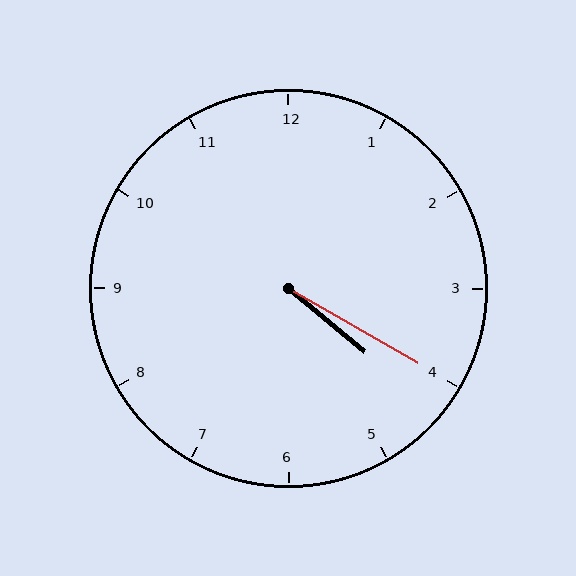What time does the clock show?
4:20.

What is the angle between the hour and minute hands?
Approximately 10 degrees.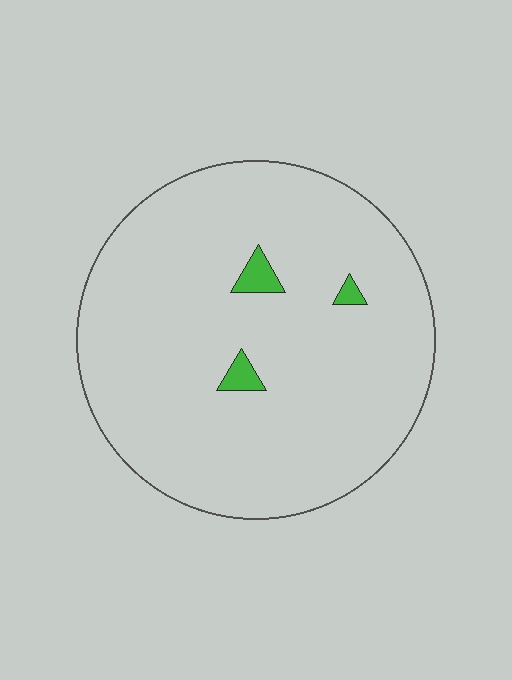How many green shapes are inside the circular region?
3.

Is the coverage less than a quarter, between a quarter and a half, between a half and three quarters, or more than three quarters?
Less than a quarter.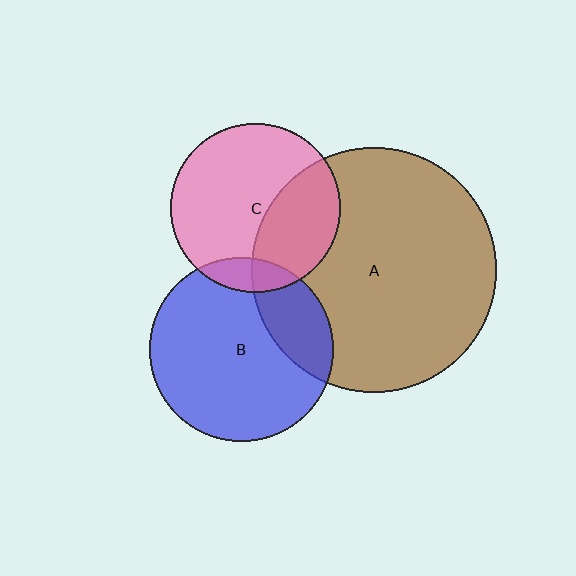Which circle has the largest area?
Circle A (brown).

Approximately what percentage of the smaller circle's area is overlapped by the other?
Approximately 35%.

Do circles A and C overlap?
Yes.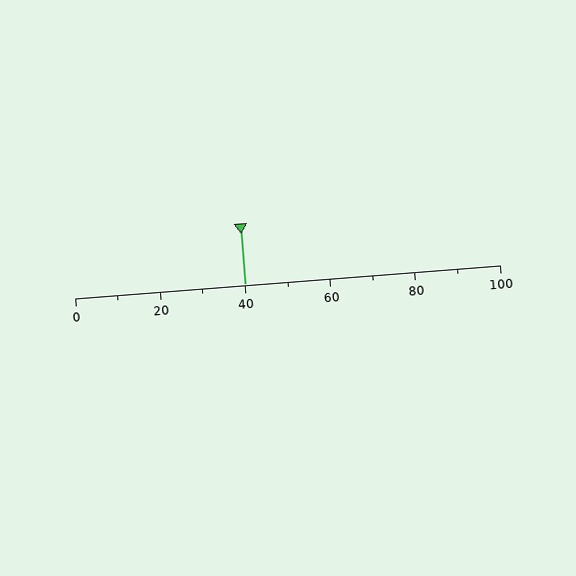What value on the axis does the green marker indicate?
The marker indicates approximately 40.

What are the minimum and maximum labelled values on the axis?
The axis runs from 0 to 100.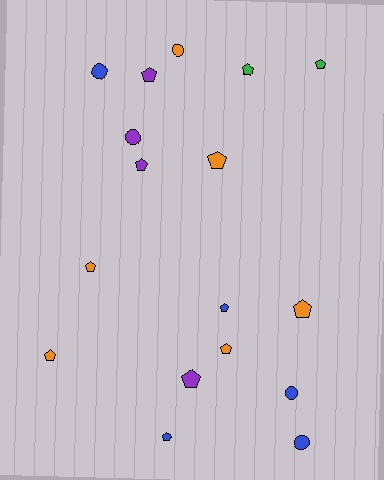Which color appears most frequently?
Orange, with 6 objects.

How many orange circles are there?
There is 1 orange circle.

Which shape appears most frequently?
Pentagon, with 12 objects.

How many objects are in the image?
There are 17 objects.